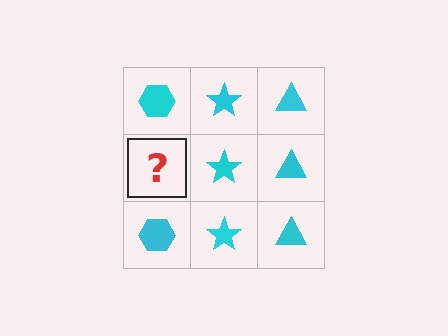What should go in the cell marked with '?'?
The missing cell should contain a cyan hexagon.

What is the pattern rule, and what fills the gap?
The rule is that each column has a consistent shape. The gap should be filled with a cyan hexagon.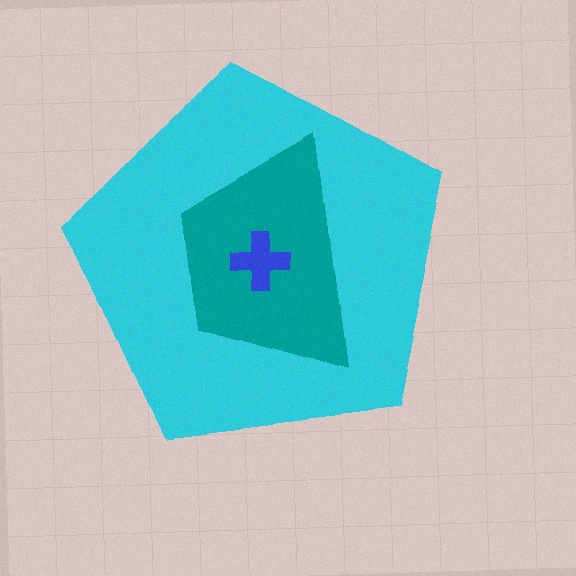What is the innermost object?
The blue cross.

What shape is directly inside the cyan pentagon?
The teal trapezoid.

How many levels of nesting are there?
3.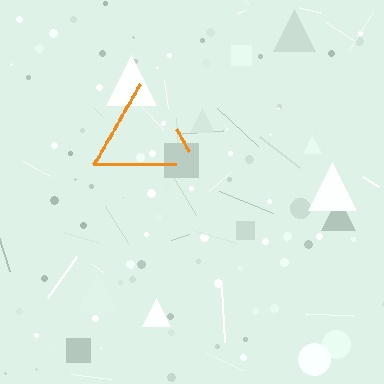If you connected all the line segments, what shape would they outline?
They would outline a triangle.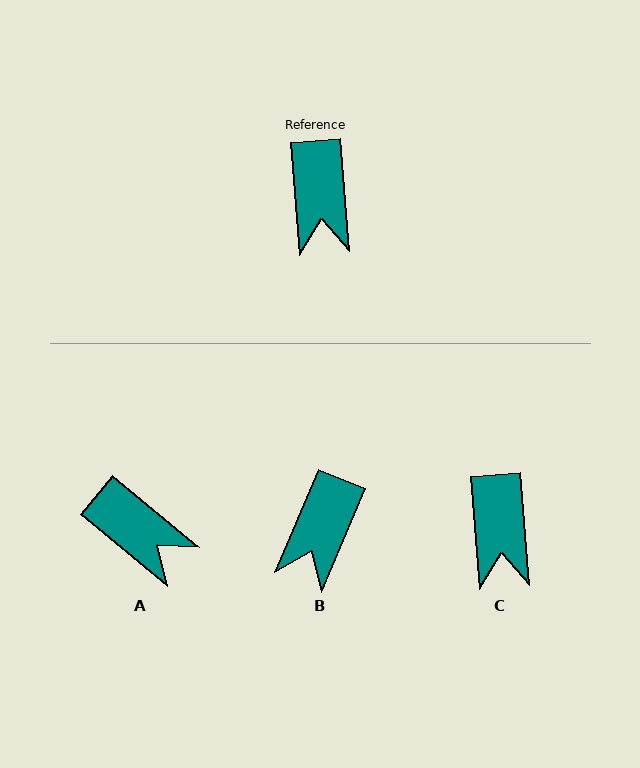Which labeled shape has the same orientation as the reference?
C.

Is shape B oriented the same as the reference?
No, it is off by about 27 degrees.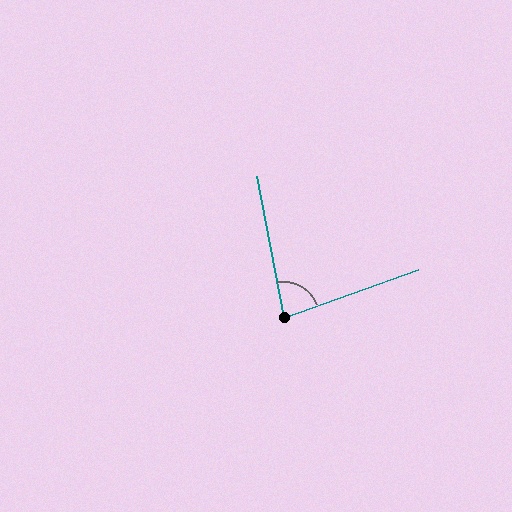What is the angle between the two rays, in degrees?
Approximately 81 degrees.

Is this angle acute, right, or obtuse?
It is acute.